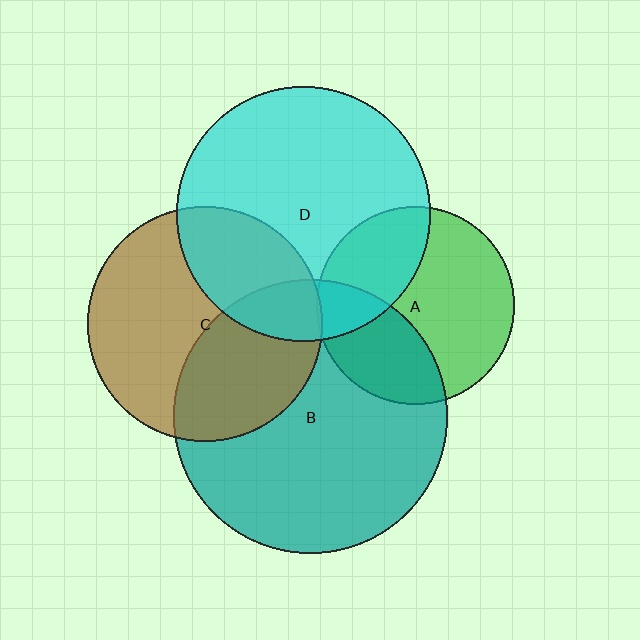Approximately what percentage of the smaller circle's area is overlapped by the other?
Approximately 5%.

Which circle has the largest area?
Circle B (teal).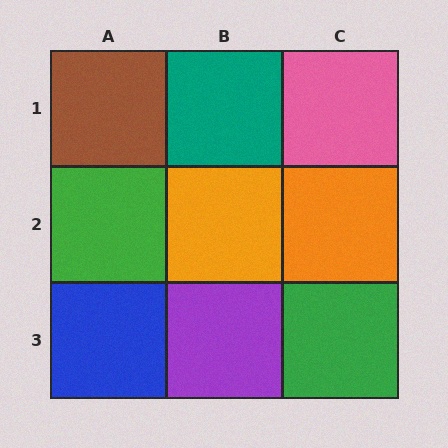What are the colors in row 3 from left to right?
Blue, purple, green.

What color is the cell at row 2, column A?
Green.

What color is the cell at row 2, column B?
Orange.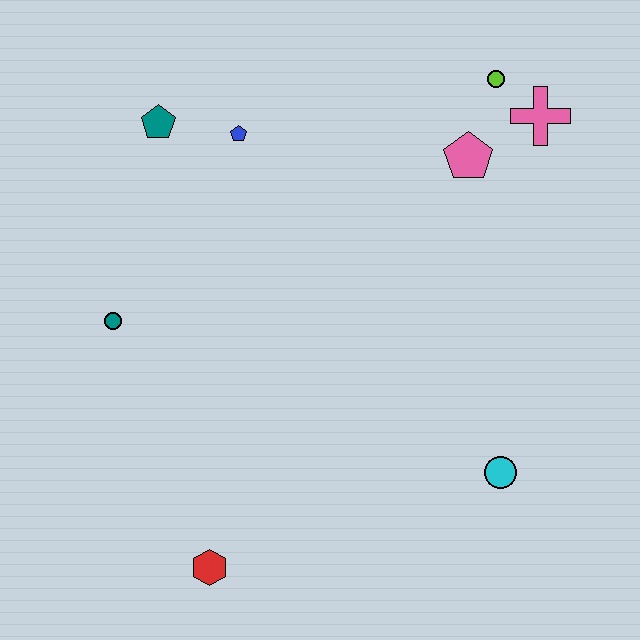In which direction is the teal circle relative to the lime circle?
The teal circle is to the left of the lime circle.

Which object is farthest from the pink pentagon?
The red hexagon is farthest from the pink pentagon.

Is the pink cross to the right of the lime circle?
Yes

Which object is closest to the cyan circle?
The red hexagon is closest to the cyan circle.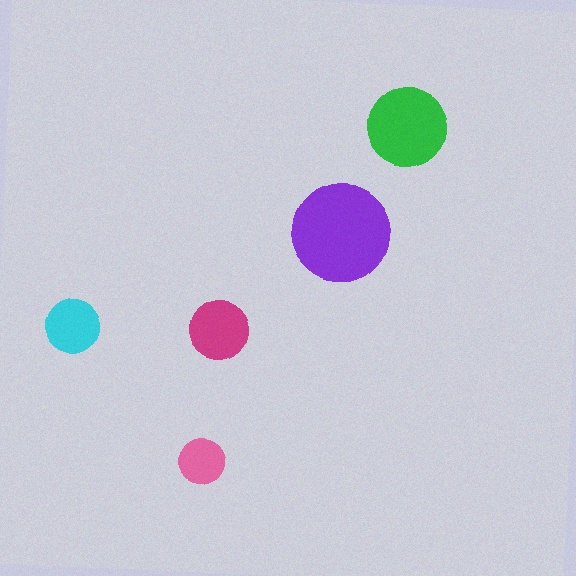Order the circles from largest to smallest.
the purple one, the green one, the magenta one, the cyan one, the pink one.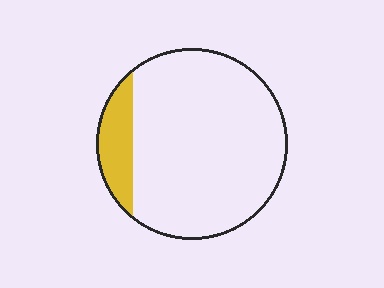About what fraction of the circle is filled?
About one eighth (1/8).